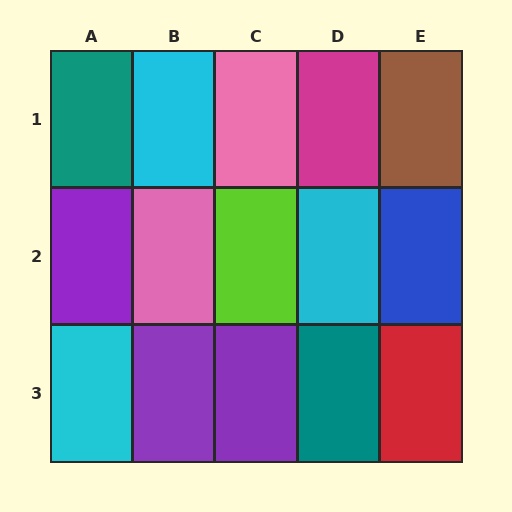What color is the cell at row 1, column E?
Brown.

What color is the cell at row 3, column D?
Teal.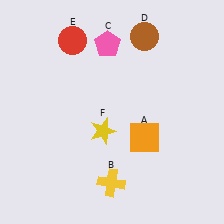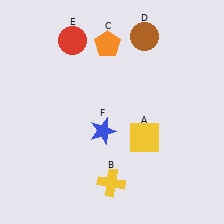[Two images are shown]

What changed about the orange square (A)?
In Image 1, A is orange. In Image 2, it changed to yellow.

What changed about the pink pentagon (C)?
In Image 1, C is pink. In Image 2, it changed to orange.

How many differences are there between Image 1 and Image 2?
There are 3 differences between the two images.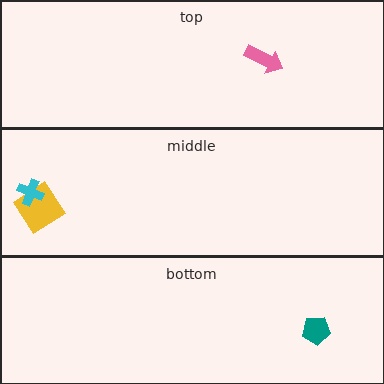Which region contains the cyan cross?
The middle region.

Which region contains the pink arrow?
The top region.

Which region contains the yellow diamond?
The middle region.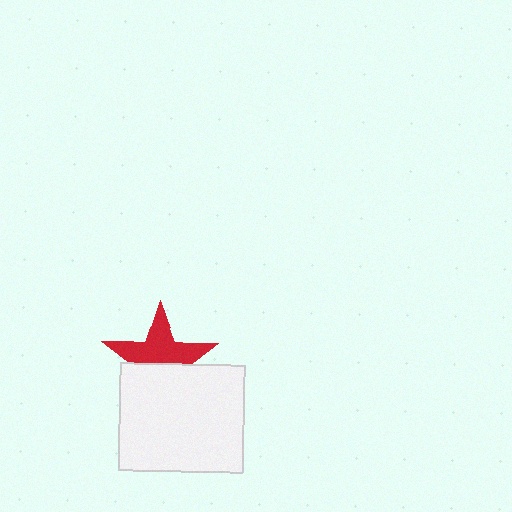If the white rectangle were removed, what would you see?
You would see the complete red star.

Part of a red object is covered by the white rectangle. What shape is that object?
It is a star.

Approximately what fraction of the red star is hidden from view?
Roughly 43% of the red star is hidden behind the white rectangle.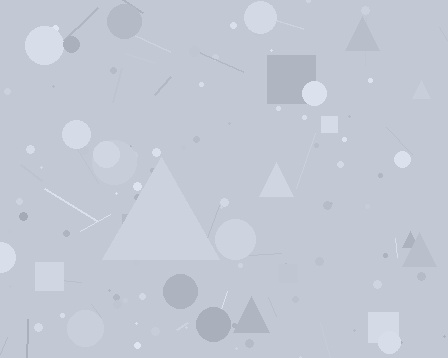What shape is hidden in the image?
A triangle is hidden in the image.